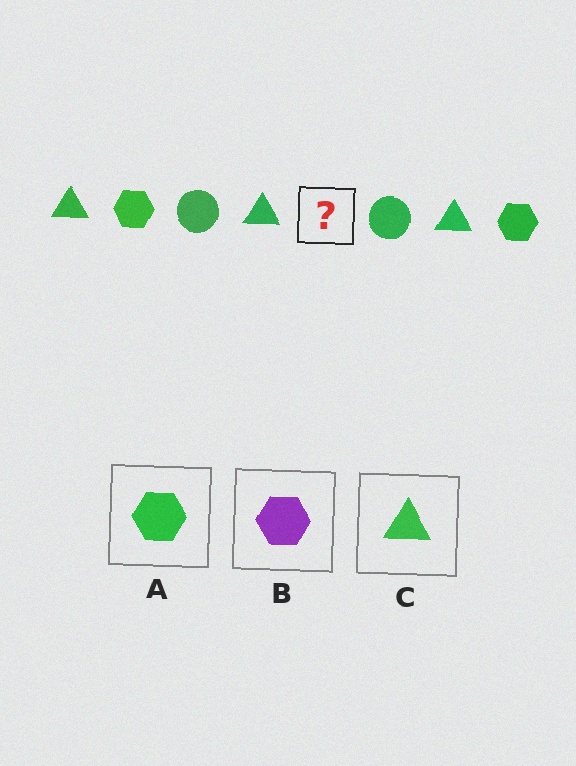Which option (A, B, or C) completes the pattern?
A.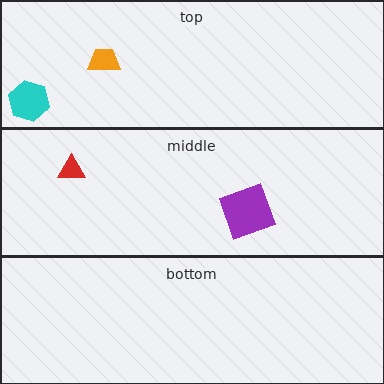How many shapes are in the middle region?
2.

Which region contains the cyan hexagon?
The top region.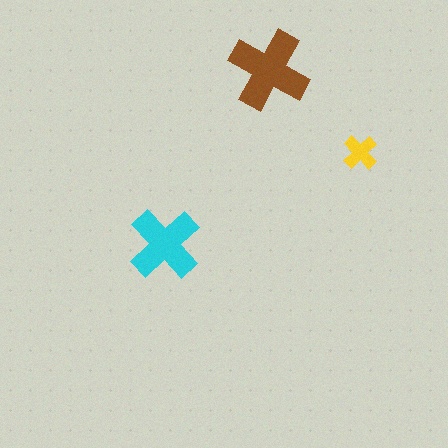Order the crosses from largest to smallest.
the brown one, the cyan one, the yellow one.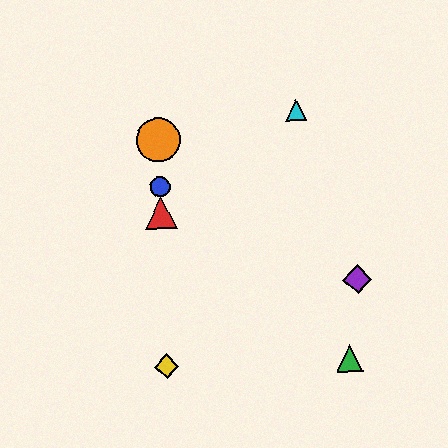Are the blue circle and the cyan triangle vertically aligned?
No, the blue circle is at x≈160 and the cyan triangle is at x≈296.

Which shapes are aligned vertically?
The red triangle, the blue circle, the yellow diamond, the orange circle are aligned vertically.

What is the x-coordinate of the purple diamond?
The purple diamond is at x≈357.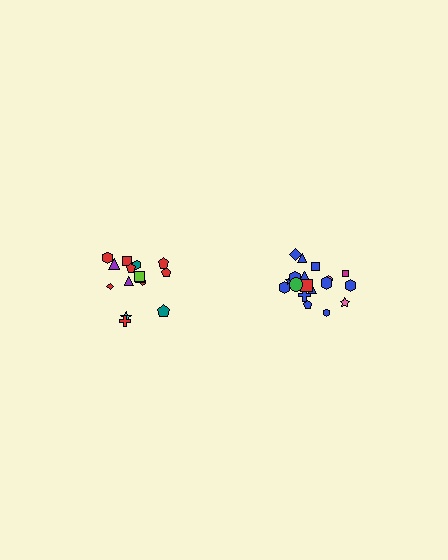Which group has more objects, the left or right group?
The right group.